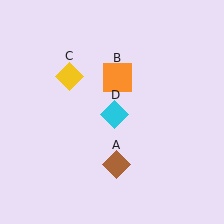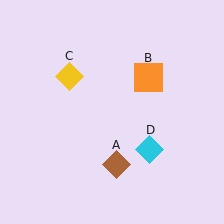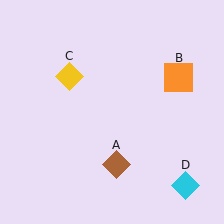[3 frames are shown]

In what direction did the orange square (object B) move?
The orange square (object B) moved right.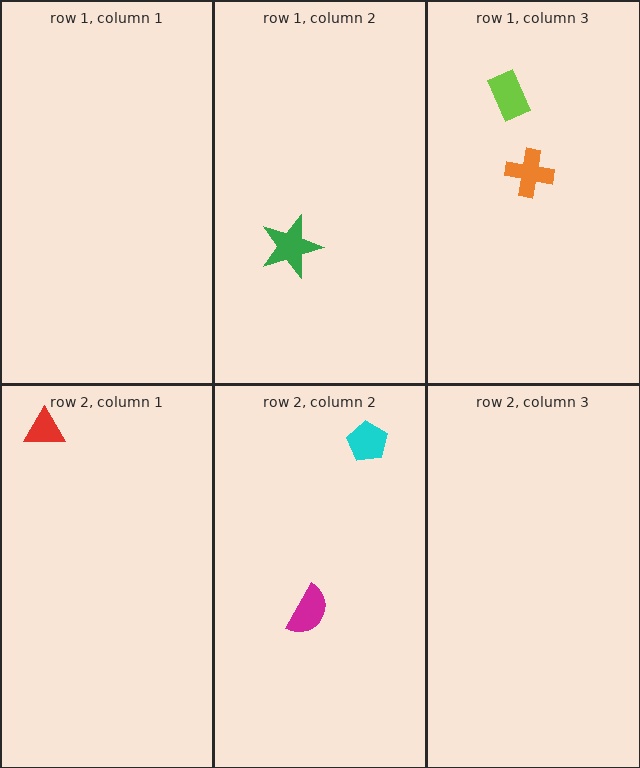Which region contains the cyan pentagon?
The row 2, column 2 region.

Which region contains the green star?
The row 1, column 2 region.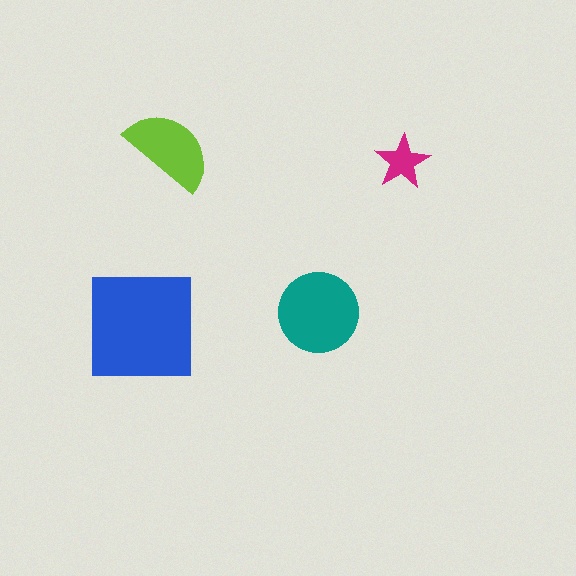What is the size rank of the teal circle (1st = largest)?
2nd.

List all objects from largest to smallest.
The blue square, the teal circle, the lime semicircle, the magenta star.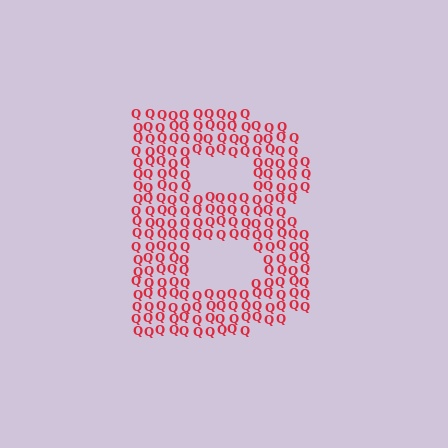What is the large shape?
The large shape is the letter B.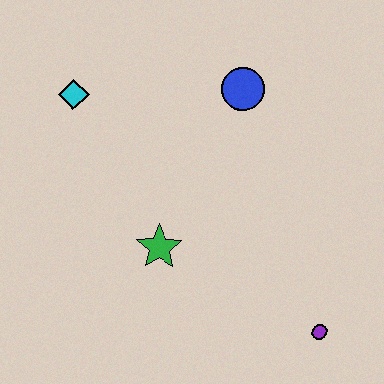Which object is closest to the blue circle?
The cyan diamond is closest to the blue circle.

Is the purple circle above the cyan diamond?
No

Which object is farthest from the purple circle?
The cyan diamond is farthest from the purple circle.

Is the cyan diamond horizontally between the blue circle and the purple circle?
No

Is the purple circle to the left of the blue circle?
No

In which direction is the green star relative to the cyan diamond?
The green star is below the cyan diamond.